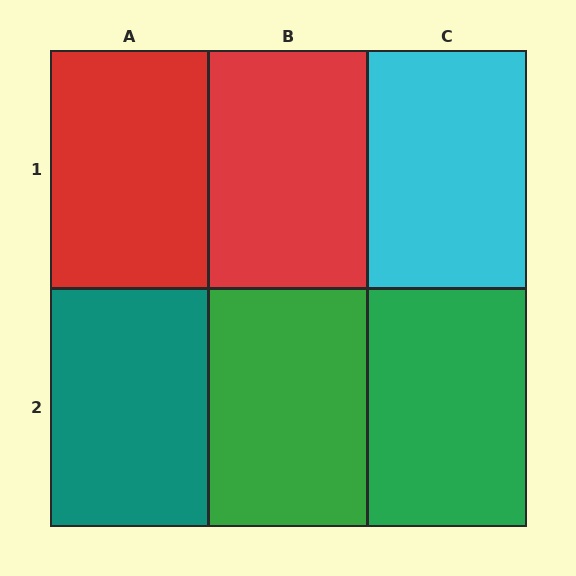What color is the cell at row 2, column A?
Teal.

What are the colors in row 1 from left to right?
Red, red, cyan.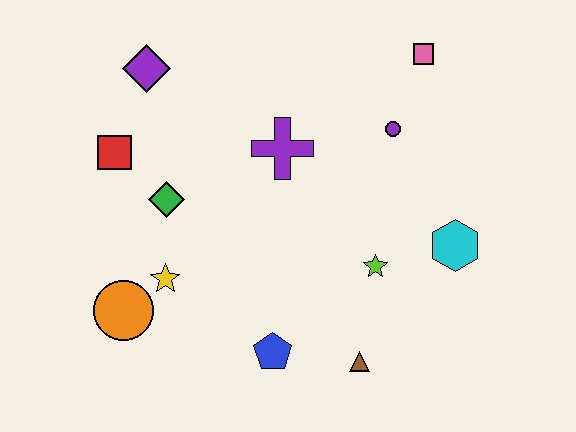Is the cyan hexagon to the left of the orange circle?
No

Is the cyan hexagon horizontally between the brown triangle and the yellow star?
No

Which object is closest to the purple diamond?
The red square is closest to the purple diamond.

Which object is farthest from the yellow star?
The pink square is farthest from the yellow star.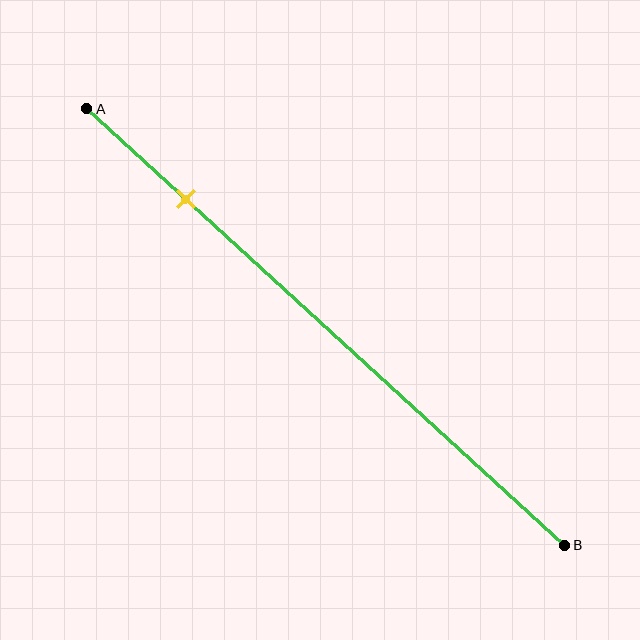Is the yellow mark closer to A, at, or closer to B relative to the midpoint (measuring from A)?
The yellow mark is closer to point A than the midpoint of segment AB.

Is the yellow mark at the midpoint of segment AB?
No, the mark is at about 20% from A, not at the 50% midpoint.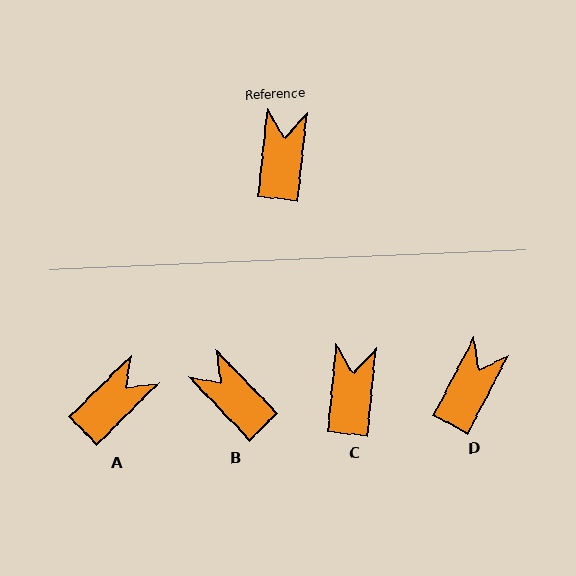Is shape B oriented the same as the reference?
No, it is off by about 50 degrees.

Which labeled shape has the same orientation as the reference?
C.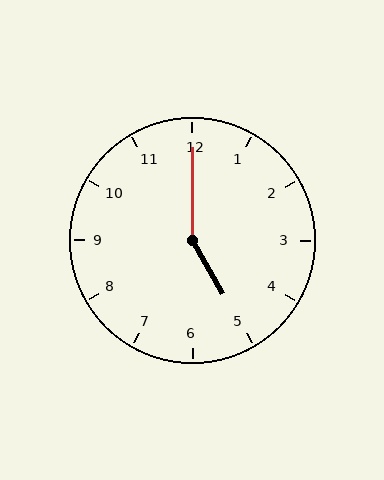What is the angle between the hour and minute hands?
Approximately 150 degrees.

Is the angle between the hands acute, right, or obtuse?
It is obtuse.